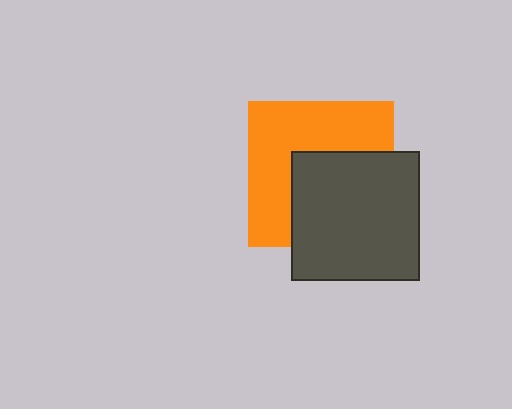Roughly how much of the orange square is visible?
About half of it is visible (roughly 54%).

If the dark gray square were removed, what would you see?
You would see the complete orange square.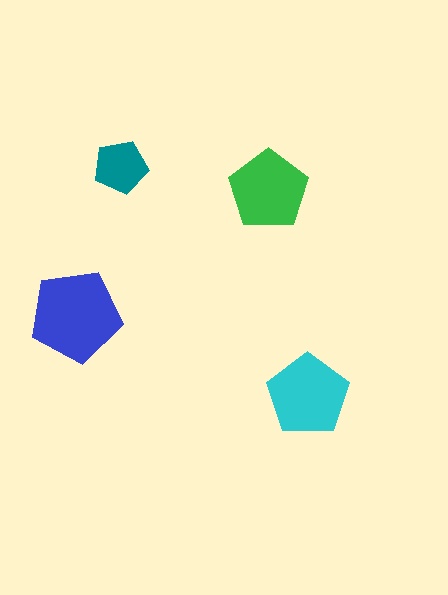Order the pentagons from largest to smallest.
the blue one, the cyan one, the green one, the teal one.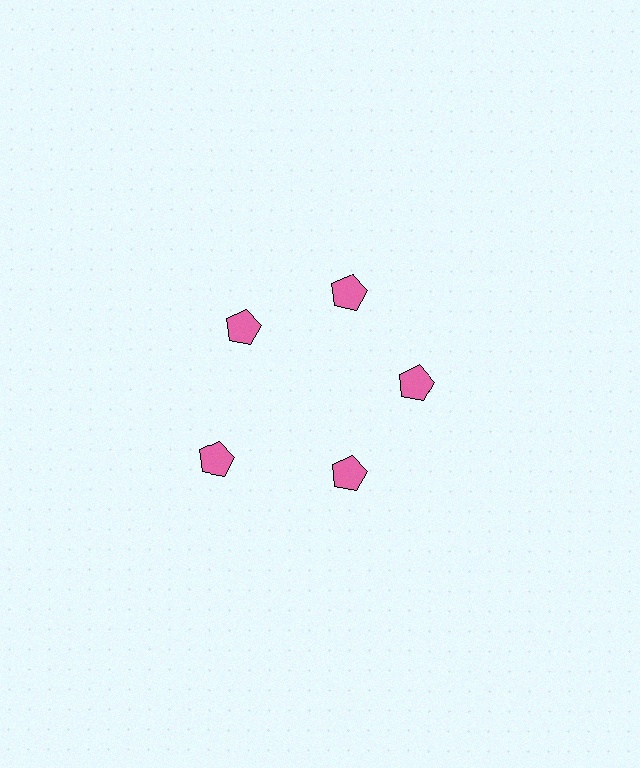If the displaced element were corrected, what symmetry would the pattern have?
It would have 5-fold rotational symmetry — the pattern would map onto itself every 72 degrees.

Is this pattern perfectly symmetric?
No. The 5 pink pentagons are arranged in a ring, but one element near the 8 o'clock position is pushed outward from the center, breaking the 5-fold rotational symmetry.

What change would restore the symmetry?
The symmetry would be restored by moving it inward, back onto the ring so that all 5 pentagons sit at equal angles and equal distance from the center.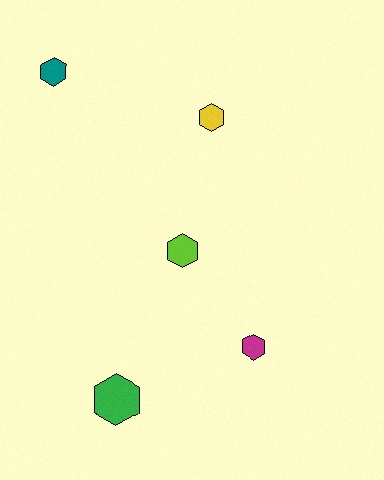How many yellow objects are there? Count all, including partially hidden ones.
There is 1 yellow object.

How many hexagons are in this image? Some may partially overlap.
There are 5 hexagons.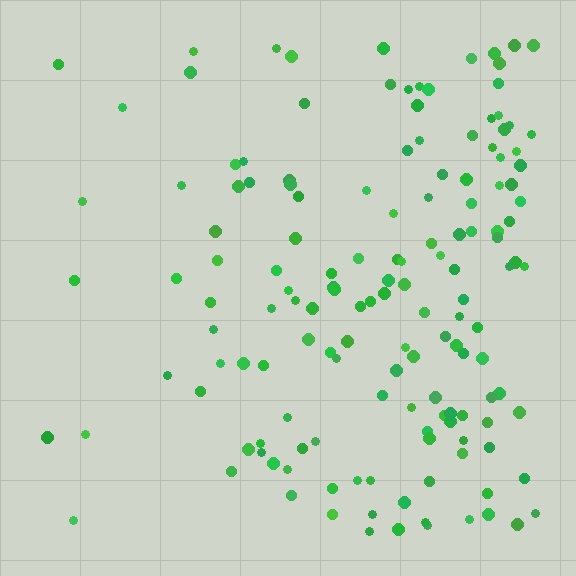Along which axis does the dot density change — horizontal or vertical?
Horizontal.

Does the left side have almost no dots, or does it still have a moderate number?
Still a moderate number, just noticeably fewer than the right.